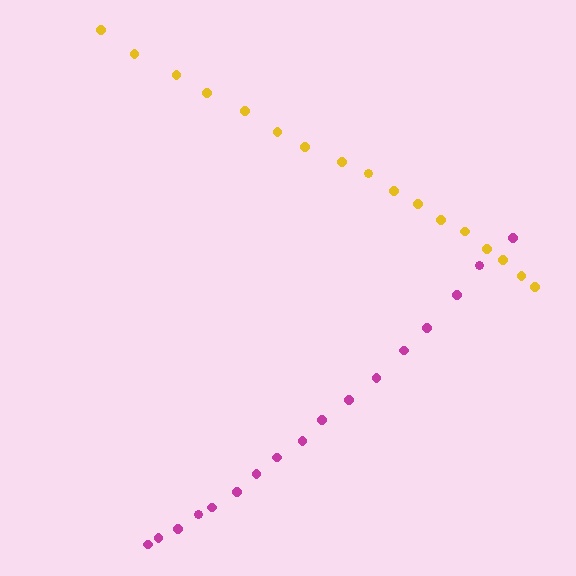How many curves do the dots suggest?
There are 2 distinct paths.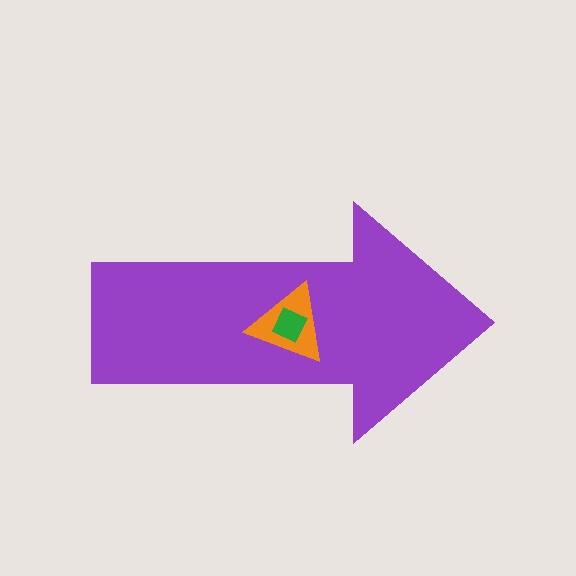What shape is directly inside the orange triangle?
The green diamond.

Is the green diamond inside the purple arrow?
Yes.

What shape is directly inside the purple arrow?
The orange triangle.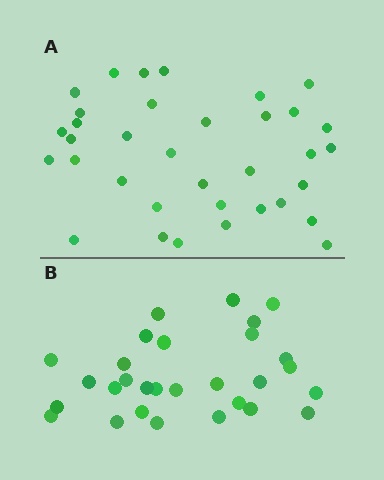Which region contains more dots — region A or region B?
Region A (the top region) has more dots.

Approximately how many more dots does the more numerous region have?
Region A has about 6 more dots than region B.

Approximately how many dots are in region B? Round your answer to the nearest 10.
About 30 dots. (The exact count is 29, which rounds to 30.)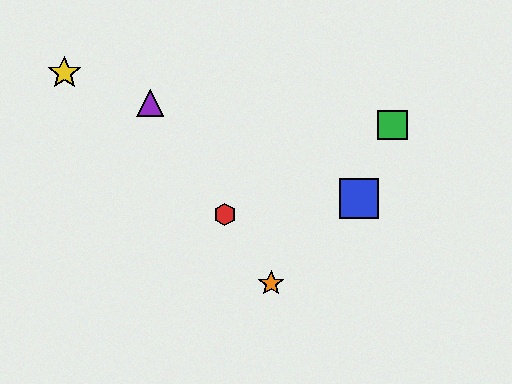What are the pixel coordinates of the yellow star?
The yellow star is at (64, 73).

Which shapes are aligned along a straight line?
The red hexagon, the purple triangle, the orange star are aligned along a straight line.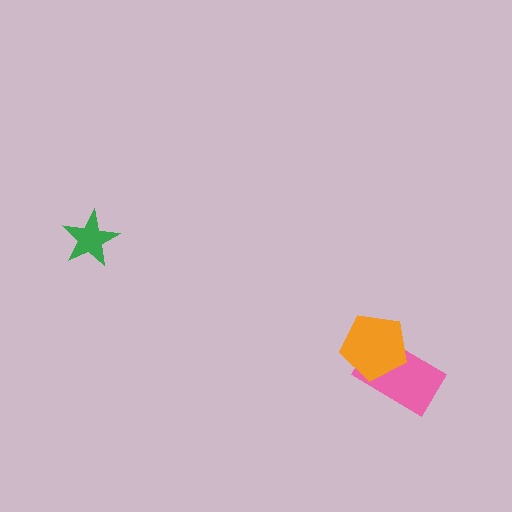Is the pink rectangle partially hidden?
Yes, it is partially covered by another shape.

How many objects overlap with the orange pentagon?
1 object overlaps with the orange pentagon.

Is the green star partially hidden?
No, no other shape covers it.